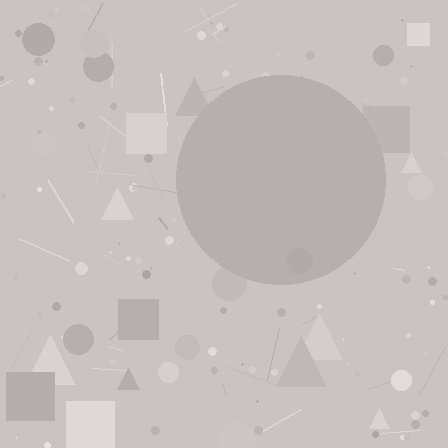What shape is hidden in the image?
A circle is hidden in the image.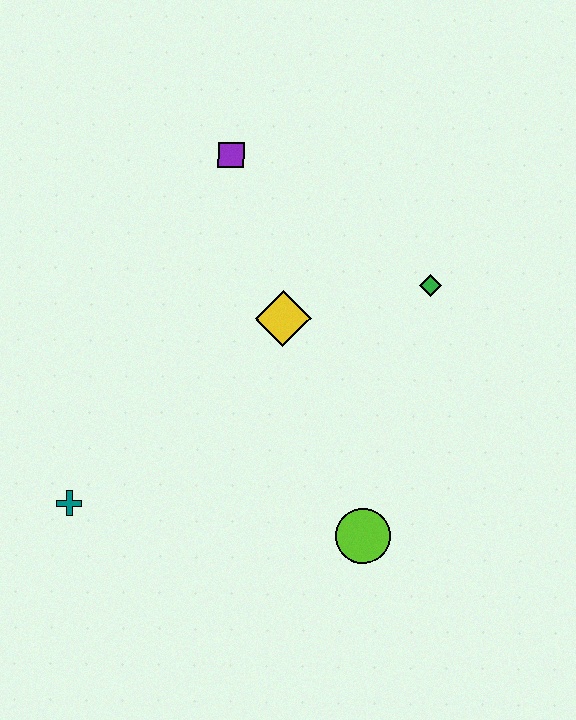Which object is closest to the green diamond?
The yellow diamond is closest to the green diamond.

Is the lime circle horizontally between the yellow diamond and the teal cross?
No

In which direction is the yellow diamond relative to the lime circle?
The yellow diamond is above the lime circle.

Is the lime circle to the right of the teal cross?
Yes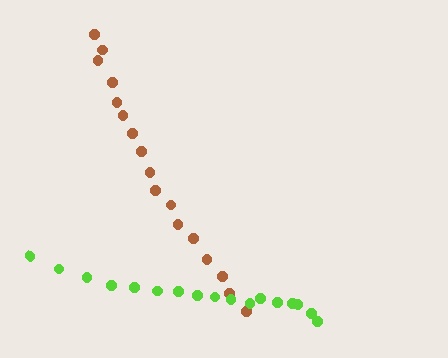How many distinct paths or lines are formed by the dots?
There are 2 distinct paths.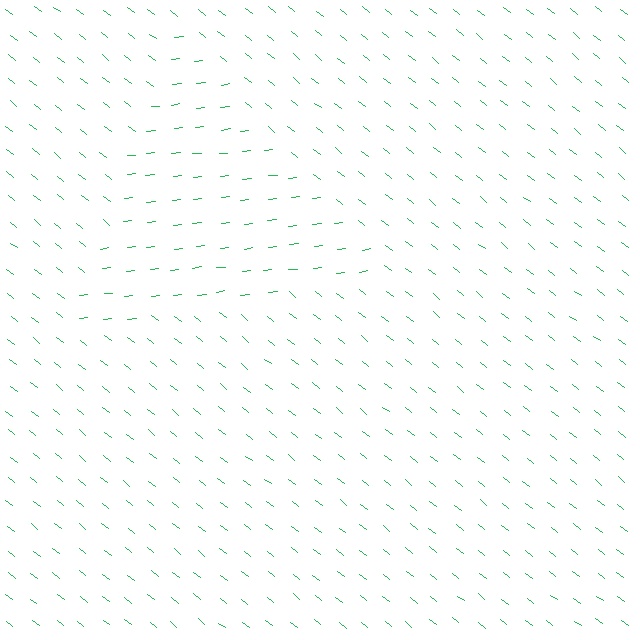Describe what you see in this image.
The image is filled with small green line segments. A triangle region in the image has lines oriented differently from the surrounding lines, creating a visible texture boundary.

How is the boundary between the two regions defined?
The boundary is defined purely by a change in line orientation (approximately 45 degrees difference). All lines are the same color and thickness.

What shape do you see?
I see a triangle.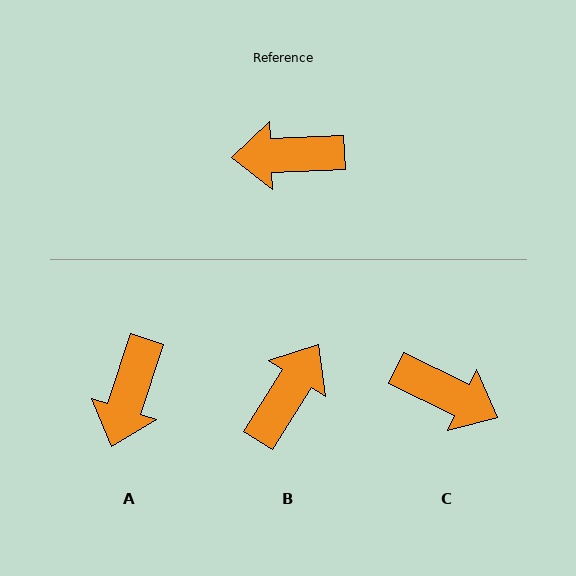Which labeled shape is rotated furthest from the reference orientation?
C, about 152 degrees away.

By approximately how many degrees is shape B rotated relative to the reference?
Approximately 125 degrees clockwise.